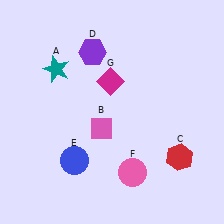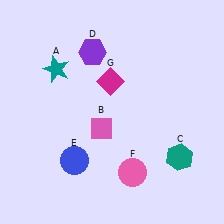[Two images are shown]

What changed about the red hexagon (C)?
In Image 1, C is red. In Image 2, it changed to teal.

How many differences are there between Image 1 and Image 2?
There is 1 difference between the two images.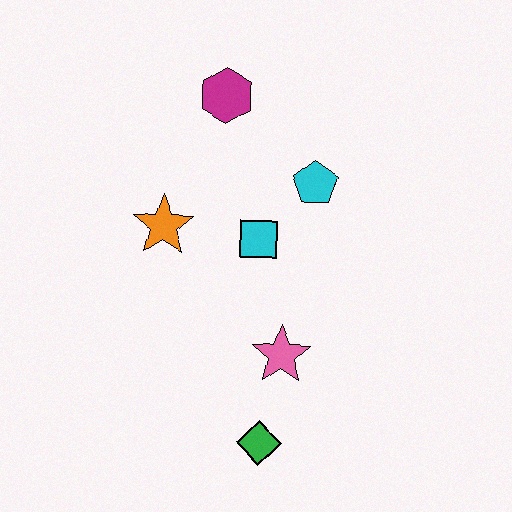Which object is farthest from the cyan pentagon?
The green diamond is farthest from the cyan pentagon.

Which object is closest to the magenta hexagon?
The cyan pentagon is closest to the magenta hexagon.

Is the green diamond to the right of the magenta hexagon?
Yes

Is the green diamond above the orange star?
No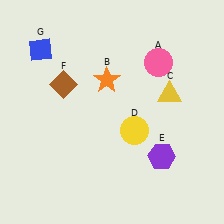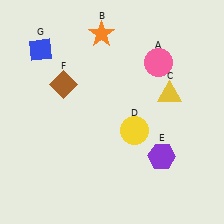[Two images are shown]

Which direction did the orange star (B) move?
The orange star (B) moved up.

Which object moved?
The orange star (B) moved up.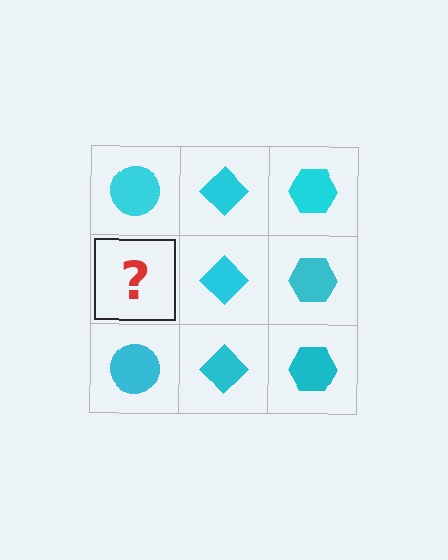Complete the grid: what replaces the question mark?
The question mark should be replaced with a cyan circle.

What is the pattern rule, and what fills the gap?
The rule is that each column has a consistent shape. The gap should be filled with a cyan circle.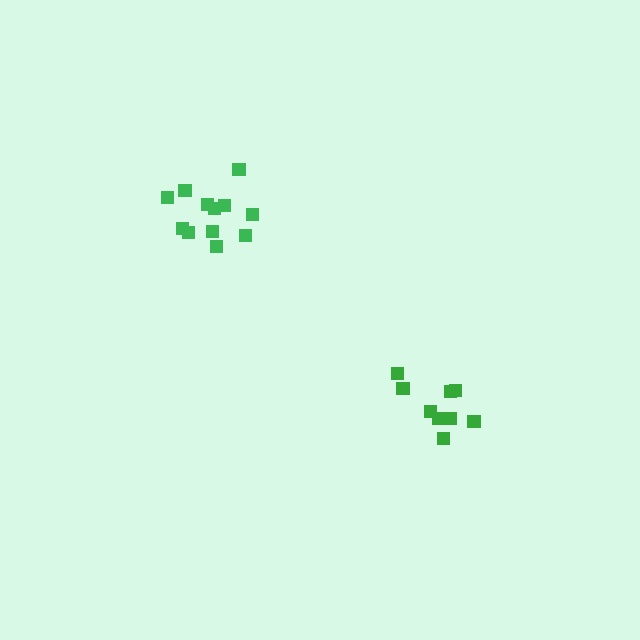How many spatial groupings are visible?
There are 2 spatial groupings.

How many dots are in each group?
Group 1: 9 dots, Group 2: 12 dots (21 total).